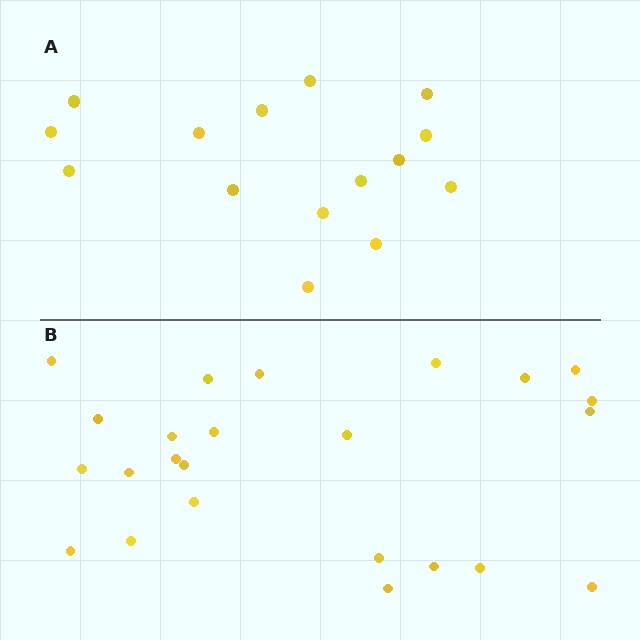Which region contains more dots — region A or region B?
Region B (the bottom region) has more dots.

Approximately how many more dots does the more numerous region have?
Region B has roughly 8 or so more dots than region A.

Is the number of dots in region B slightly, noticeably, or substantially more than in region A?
Region B has substantially more. The ratio is roughly 1.6 to 1.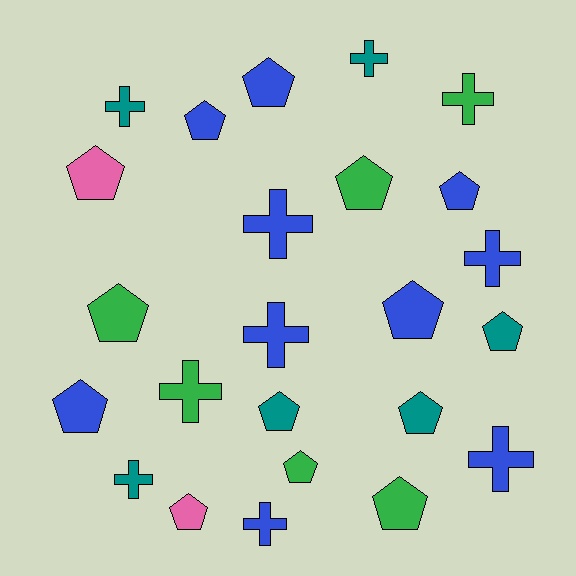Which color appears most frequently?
Blue, with 10 objects.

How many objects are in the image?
There are 24 objects.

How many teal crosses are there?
There are 3 teal crosses.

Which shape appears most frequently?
Pentagon, with 14 objects.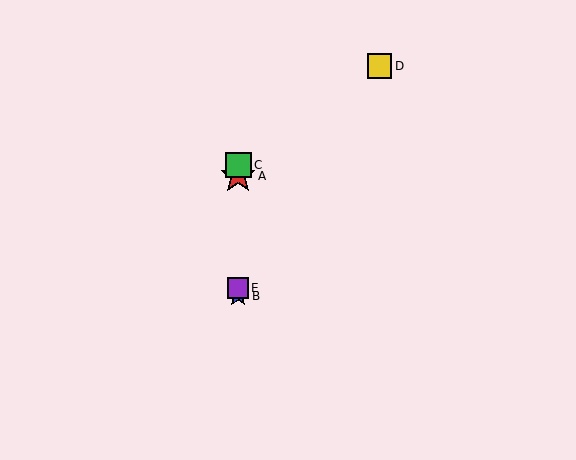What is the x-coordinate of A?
Object A is at x≈238.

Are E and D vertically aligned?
No, E is at x≈238 and D is at x≈379.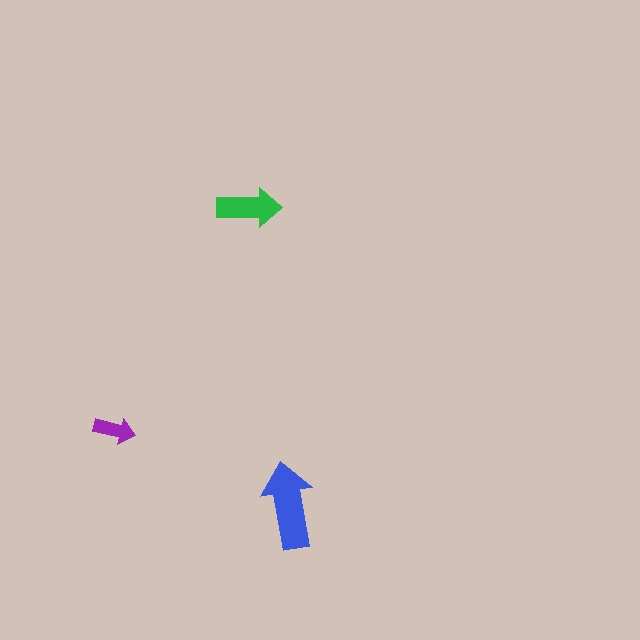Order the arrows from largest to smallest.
the blue one, the green one, the purple one.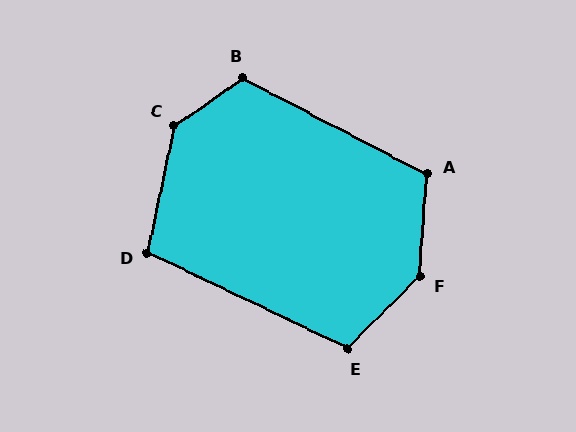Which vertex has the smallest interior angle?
D, at approximately 104 degrees.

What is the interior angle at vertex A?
Approximately 114 degrees (obtuse).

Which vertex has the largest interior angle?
F, at approximately 139 degrees.